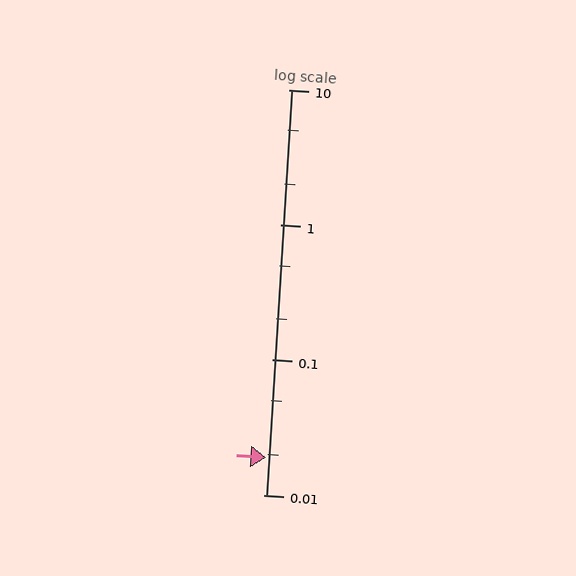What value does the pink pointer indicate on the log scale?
The pointer indicates approximately 0.019.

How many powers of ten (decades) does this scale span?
The scale spans 3 decades, from 0.01 to 10.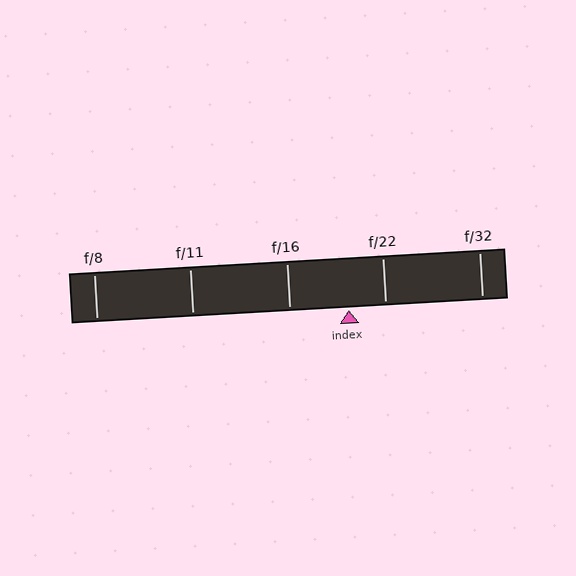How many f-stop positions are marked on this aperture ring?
There are 5 f-stop positions marked.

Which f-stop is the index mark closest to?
The index mark is closest to f/22.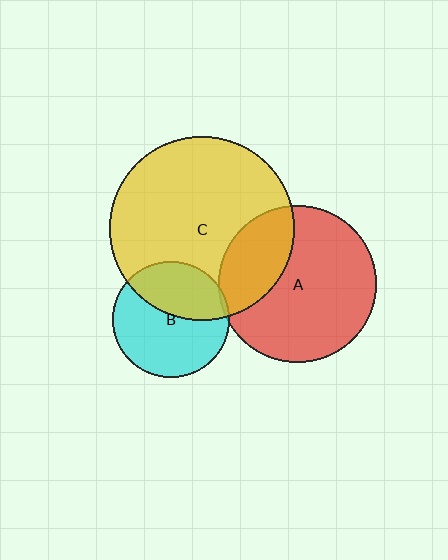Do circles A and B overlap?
Yes.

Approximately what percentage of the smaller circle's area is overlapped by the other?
Approximately 5%.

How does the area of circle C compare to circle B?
Approximately 2.5 times.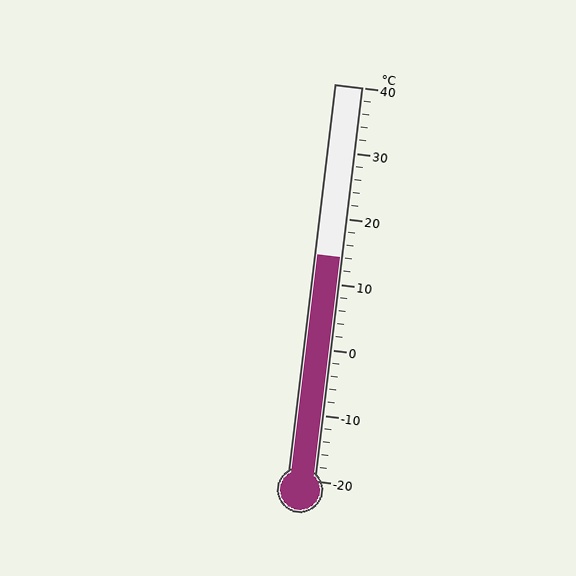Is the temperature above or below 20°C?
The temperature is below 20°C.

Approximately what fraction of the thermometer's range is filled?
The thermometer is filled to approximately 55% of its range.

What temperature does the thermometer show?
The thermometer shows approximately 14°C.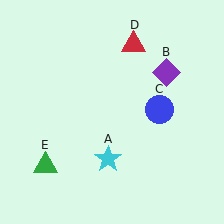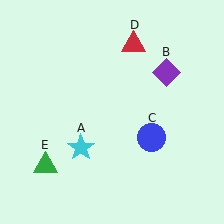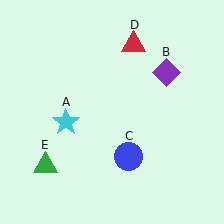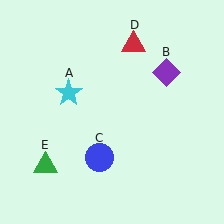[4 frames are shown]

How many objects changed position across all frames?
2 objects changed position: cyan star (object A), blue circle (object C).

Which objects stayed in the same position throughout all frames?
Purple diamond (object B) and red triangle (object D) and green triangle (object E) remained stationary.